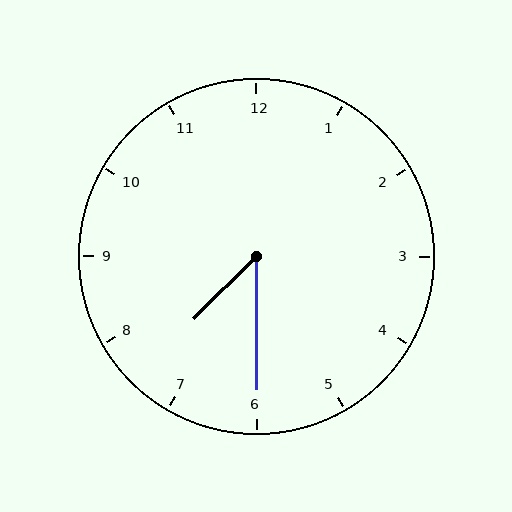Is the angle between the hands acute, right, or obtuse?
It is acute.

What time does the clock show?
7:30.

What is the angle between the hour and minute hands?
Approximately 45 degrees.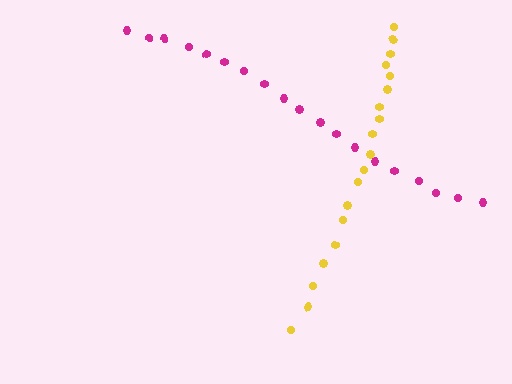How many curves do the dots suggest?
There are 2 distinct paths.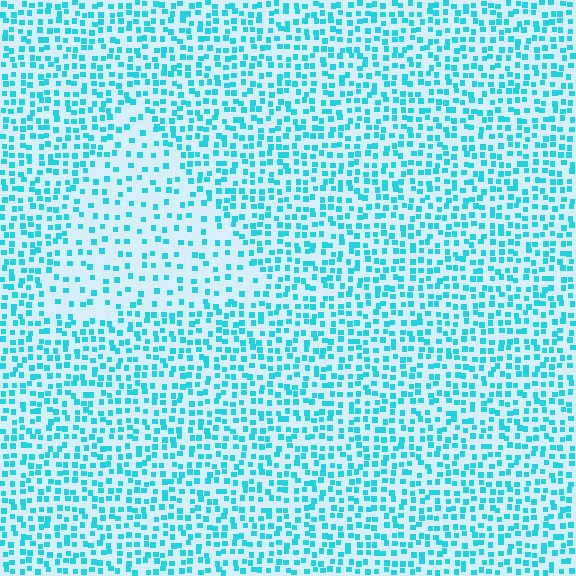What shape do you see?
I see a triangle.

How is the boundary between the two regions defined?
The boundary is defined by a change in element density (approximately 2.0x ratio). All elements are the same color, size, and shape.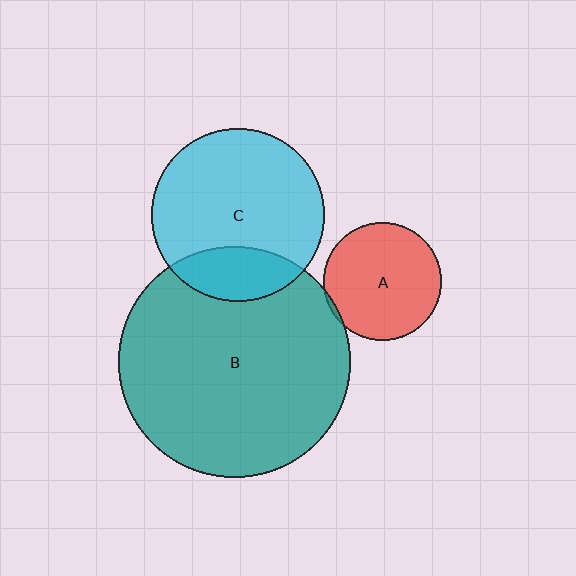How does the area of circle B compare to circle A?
Approximately 3.9 times.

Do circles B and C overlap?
Yes.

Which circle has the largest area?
Circle B (teal).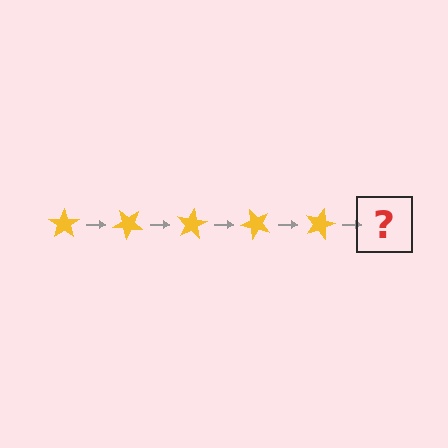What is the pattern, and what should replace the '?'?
The pattern is that the star rotates 40 degrees each step. The '?' should be a yellow star rotated 200 degrees.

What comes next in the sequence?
The next element should be a yellow star rotated 200 degrees.